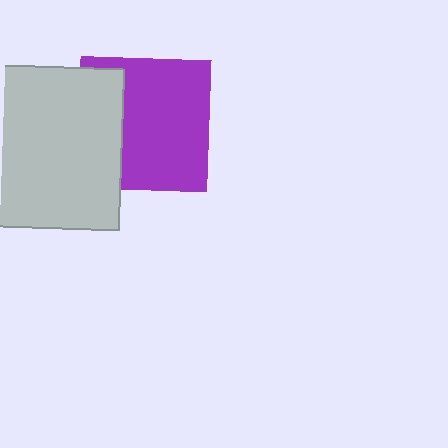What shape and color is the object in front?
The object in front is a light gray rectangle.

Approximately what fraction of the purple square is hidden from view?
Roughly 31% of the purple square is hidden behind the light gray rectangle.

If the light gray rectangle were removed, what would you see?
You would see the complete purple square.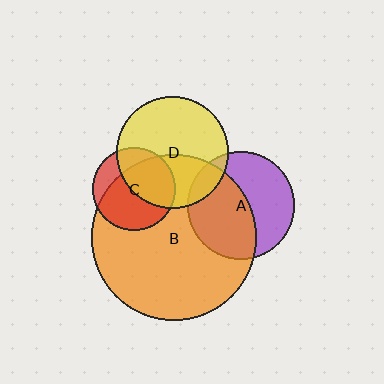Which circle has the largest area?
Circle B (orange).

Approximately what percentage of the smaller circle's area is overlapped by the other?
Approximately 55%.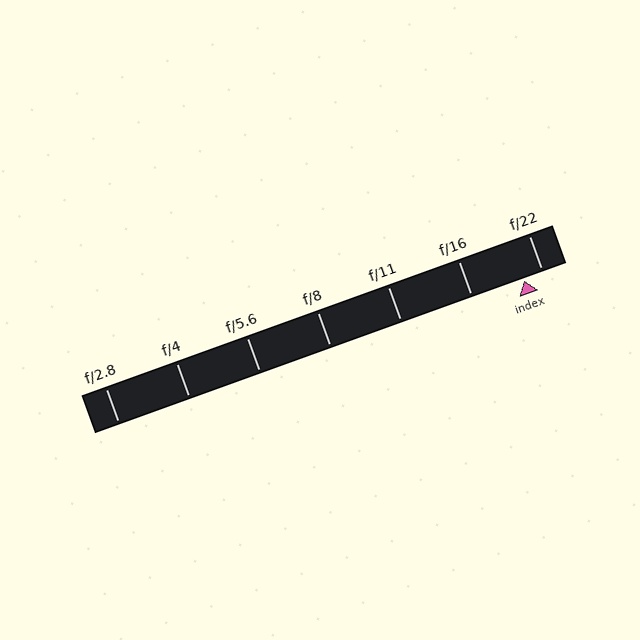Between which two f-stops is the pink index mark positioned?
The index mark is between f/16 and f/22.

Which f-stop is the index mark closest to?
The index mark is closest to f/22.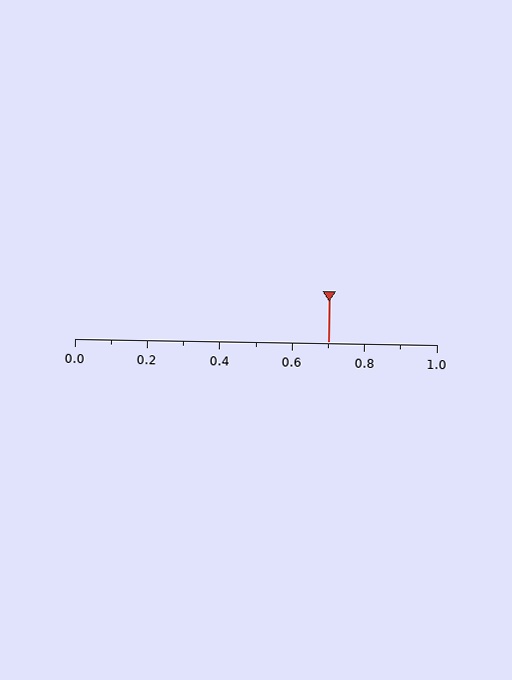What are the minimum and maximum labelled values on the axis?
The axis runs from 0.0 to 1.0.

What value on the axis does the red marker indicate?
The marker indicates approximately 0.7.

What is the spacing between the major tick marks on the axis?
The major ticks are spaced 0.2 apart.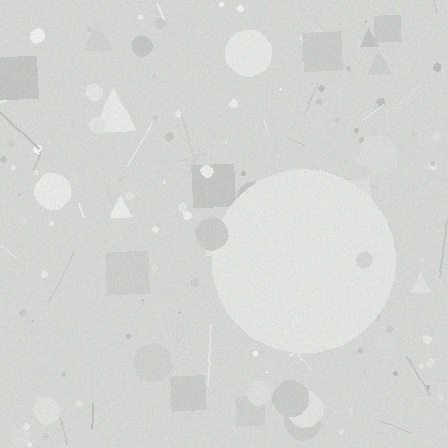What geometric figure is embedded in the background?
A circle is embedded in the background.